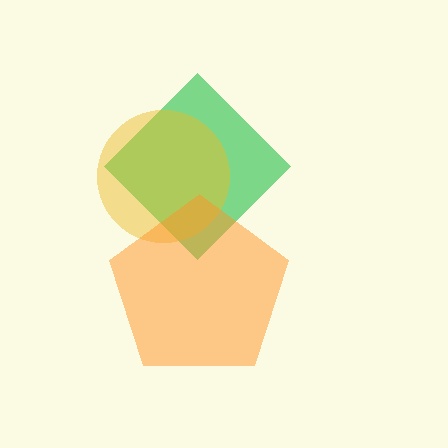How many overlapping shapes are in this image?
There are 3 overlapping shapes in the image.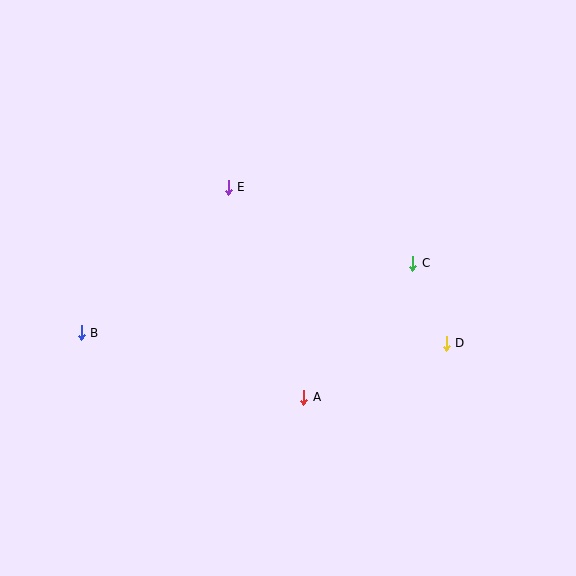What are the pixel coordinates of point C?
Point C is at (413, 263).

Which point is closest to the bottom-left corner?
Point B is closest to the bottom-left corner.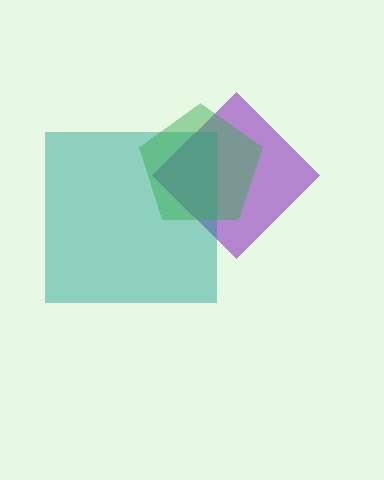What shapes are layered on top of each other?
The layered shapes are: a purple diamond, a teal square, a green pentagon.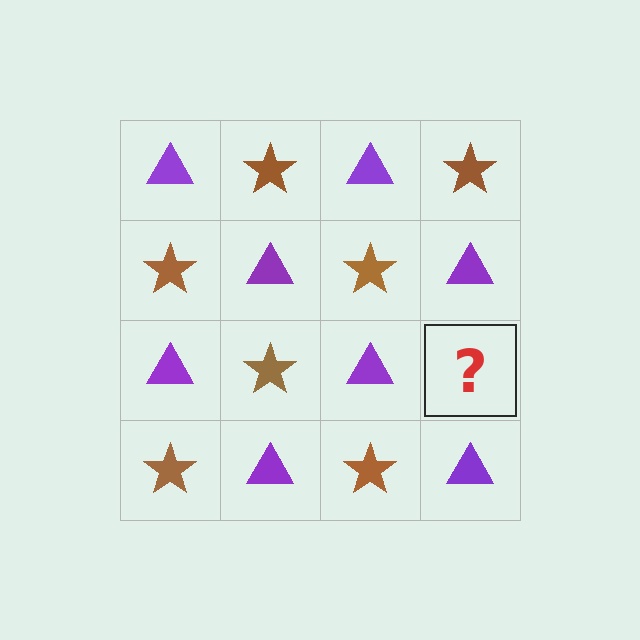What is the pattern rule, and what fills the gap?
The rule is that it alternates purple triangle and brown star in a checkerboard pattern. The gap should be filled with a brown star.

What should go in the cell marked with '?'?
The missing cell should contain a brown star.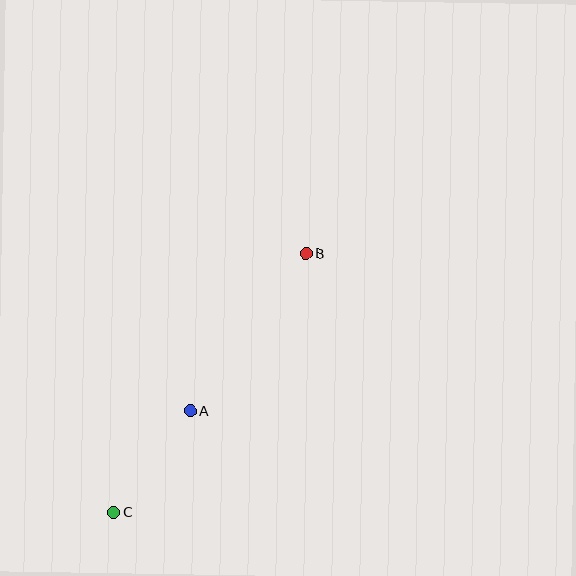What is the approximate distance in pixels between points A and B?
The distance between A and B is approximately 195 pixels.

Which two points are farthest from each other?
Points B and C are farthest from each other.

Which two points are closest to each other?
Points A and C are closest to each other.